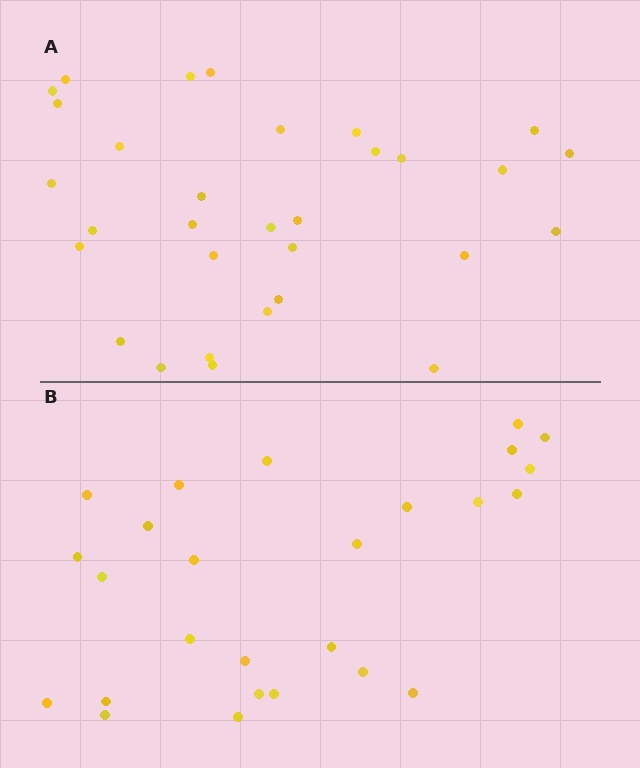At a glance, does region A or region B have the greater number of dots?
Region A (the top region) has more dots.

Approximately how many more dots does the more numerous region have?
Region A has about 5 more dots than region B.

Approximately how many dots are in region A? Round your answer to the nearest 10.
About 30 dots. (The exact count is 31, which rounds to 30.)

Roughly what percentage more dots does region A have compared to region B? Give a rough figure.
About 20% more.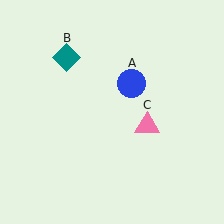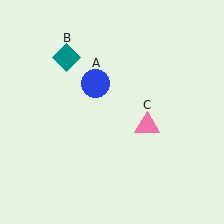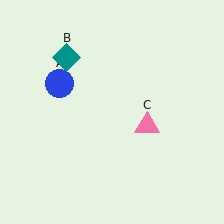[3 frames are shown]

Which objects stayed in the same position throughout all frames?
Teal diamond (object B) and pink triangle (object C) remained stationary.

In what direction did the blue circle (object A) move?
The blue circle (object A) moved left.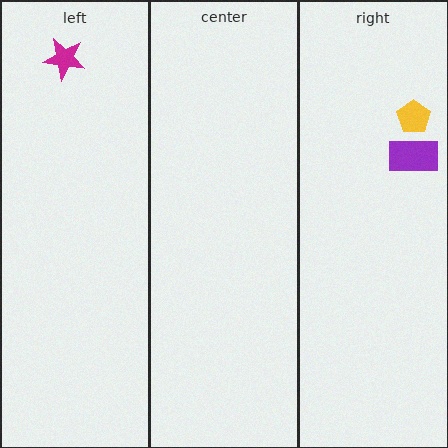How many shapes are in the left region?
1.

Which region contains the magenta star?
The left region.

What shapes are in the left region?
The magenta star.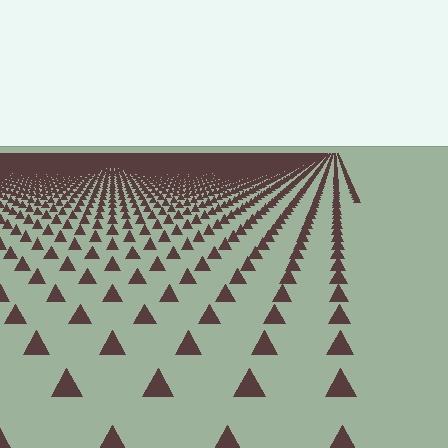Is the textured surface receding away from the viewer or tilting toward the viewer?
The surface is receding away from the viewer. Texture elements get smaller and denser toward the top.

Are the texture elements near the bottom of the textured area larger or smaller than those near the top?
Larger. Near the bottom, elements are closer to the viewer and appear at a bigger on-screen size.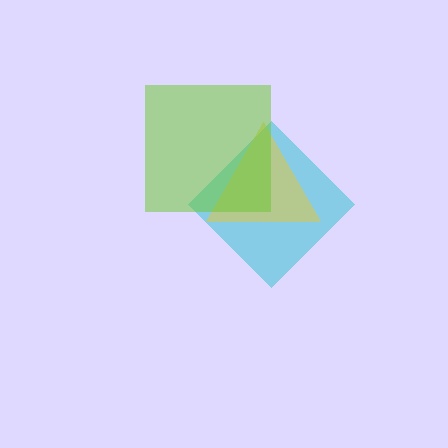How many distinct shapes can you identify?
There are 3 distinct shapes: a cyan diamond, a yellow triangle, a lime square.